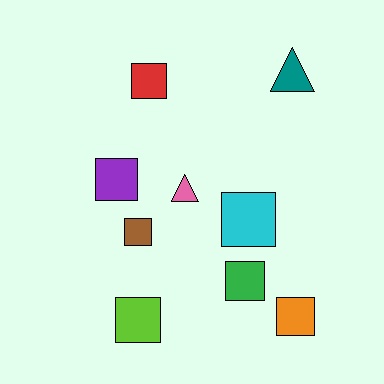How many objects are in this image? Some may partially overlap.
There are 9 objects.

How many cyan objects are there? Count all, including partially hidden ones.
There is 1 cyan object.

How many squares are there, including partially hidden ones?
There are 7 squares.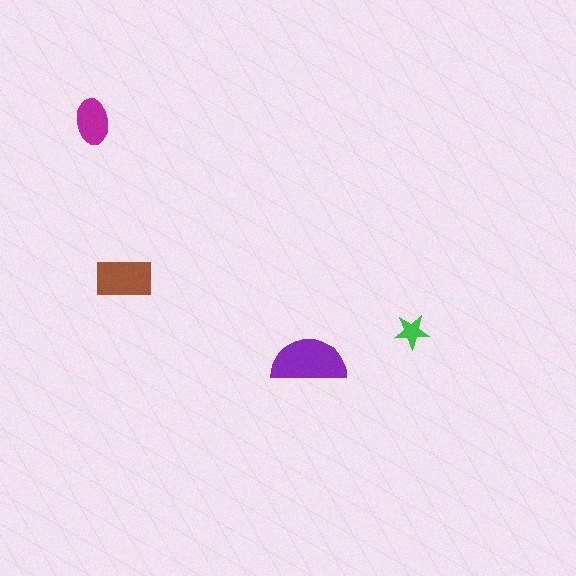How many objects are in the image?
There are 4 objects in the image.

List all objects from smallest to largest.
The green star, the magenta ellipse, the brown rectangle, the purple semicircle.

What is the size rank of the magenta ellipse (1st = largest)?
3rd.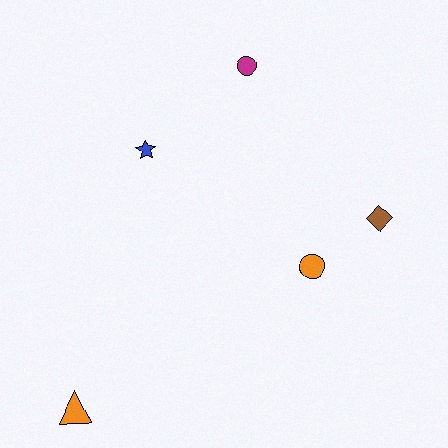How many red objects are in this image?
There are no red objects.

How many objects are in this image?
There are 5 objects.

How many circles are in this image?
There are 2 circles.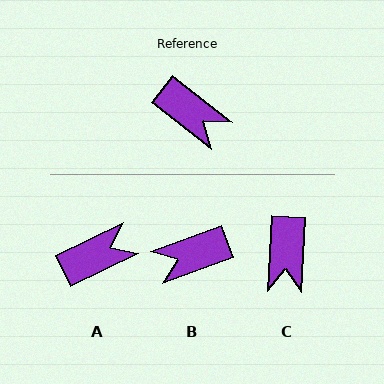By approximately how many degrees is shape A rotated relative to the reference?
Approximately 65 degrees counter-clockwise.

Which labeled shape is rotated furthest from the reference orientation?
B, about 122 degrees away.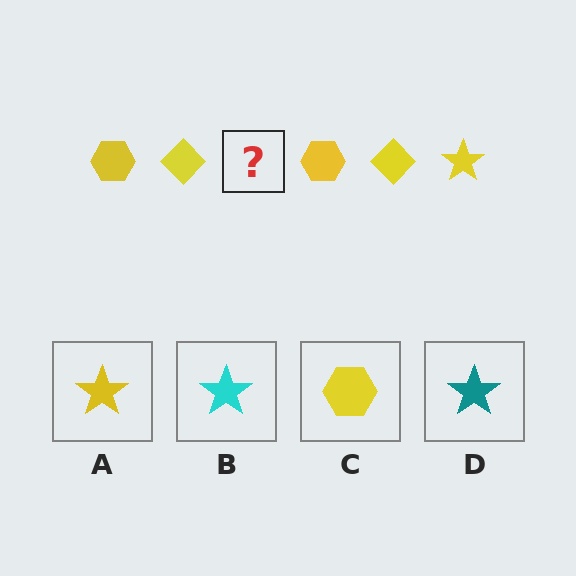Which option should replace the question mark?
Option A.